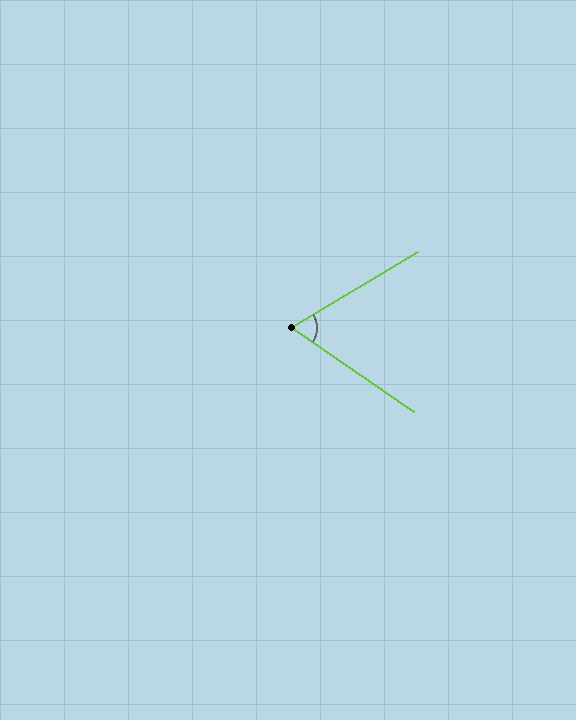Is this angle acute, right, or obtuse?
It is acute.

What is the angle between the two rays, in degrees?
Approximately 66 degrees.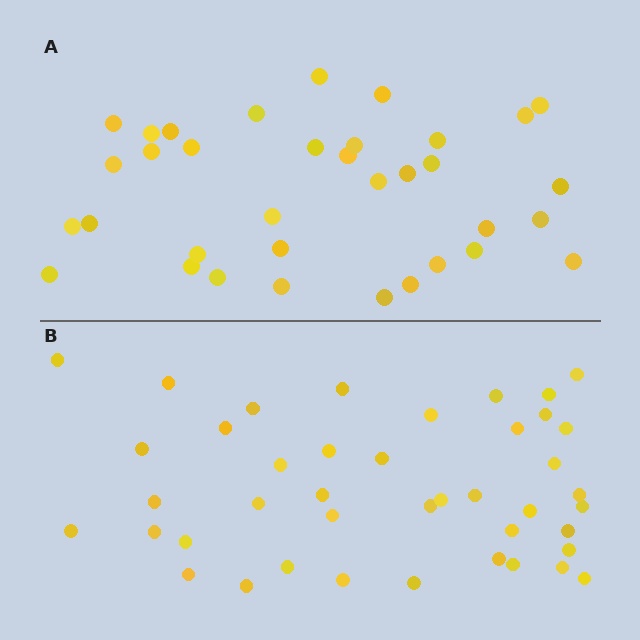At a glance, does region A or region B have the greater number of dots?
Region B (the bottom region) has more dots.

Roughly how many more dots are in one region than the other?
Region B has roughly 8 or so more dots than region A.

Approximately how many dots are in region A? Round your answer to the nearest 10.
About 40 dots. (The exact count is 35, which rounds to 40.)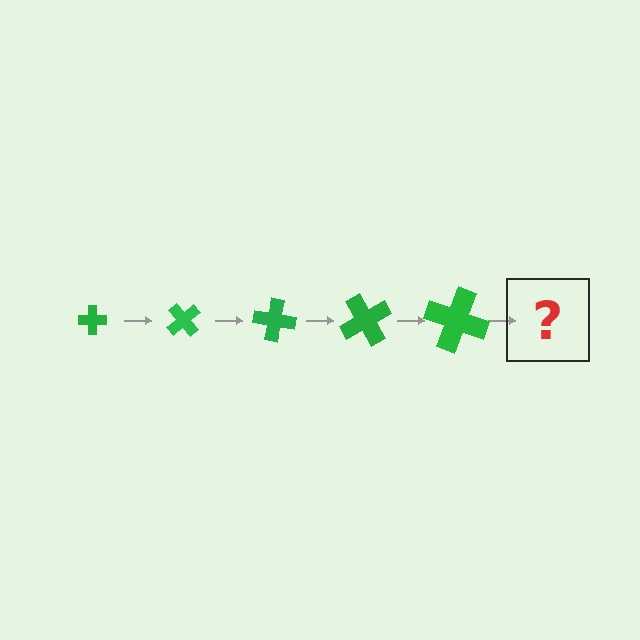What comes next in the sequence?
The next element should be a cross, larger than the previous one and rotated 250 degrees from the start.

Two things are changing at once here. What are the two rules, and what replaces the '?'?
The two rules are that the cross grows larger each step and it rotates 50 degrees each step. The '?' should be a cross, larger than the previous one and rotated 250 degrees from the start.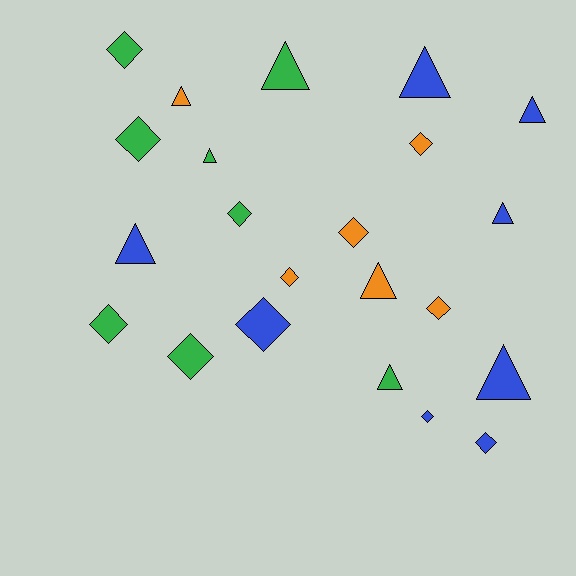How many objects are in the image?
There are 22 objects.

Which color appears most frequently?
Blue, with 8 objects.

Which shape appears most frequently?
Diamond, with 12 objects.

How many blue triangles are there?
There are 5 blue triangles.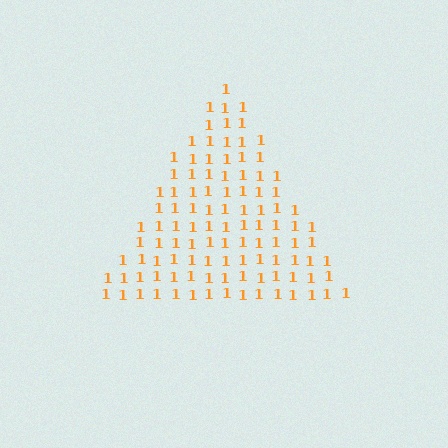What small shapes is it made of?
It is made of small digit 1's.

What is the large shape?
The large shape is a triangle.